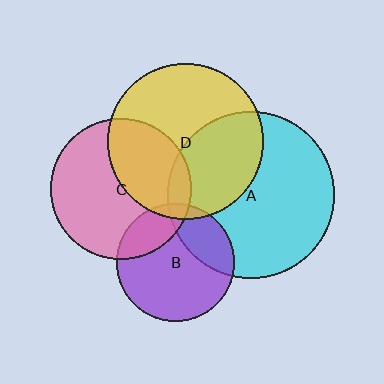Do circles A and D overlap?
Yes.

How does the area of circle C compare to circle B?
Approximately 1.4 times.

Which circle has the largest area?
Circle A (cyan).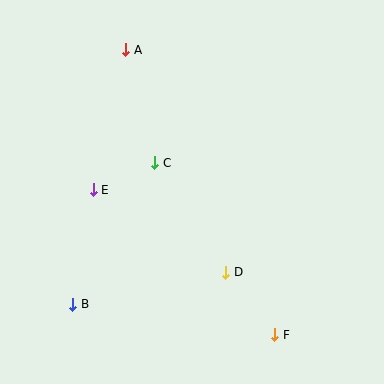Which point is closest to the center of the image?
Point C at (155, 163) is closest to the center.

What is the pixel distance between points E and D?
The distance between E and D is 156 pixels.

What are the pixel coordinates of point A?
Point A is at (126, 50).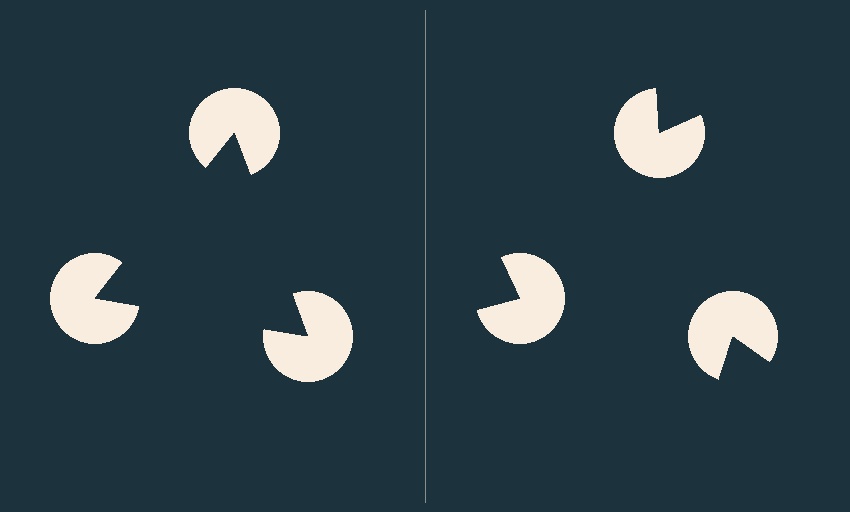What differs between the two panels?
The pac-man discs are positioned identically on both sides; only the wedge orientations differ. On the left they align to a triangle; on the right they are misaligned.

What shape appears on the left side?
An illusory triangle.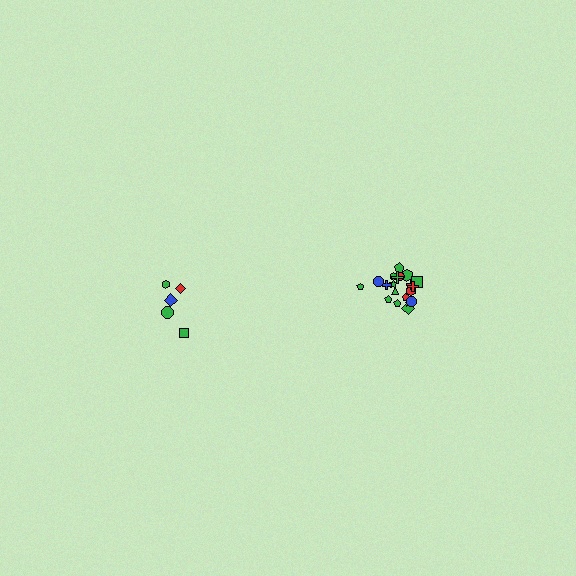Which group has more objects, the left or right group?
The right group.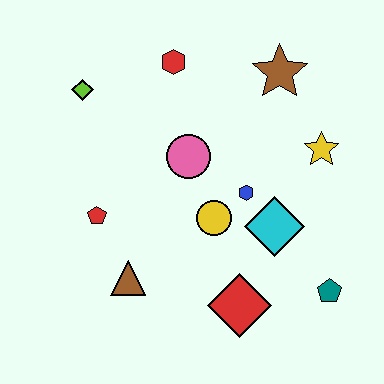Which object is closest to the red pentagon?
The brown triangle is closest to the red pentagon.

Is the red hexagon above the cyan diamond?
Yes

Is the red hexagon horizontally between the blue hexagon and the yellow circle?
No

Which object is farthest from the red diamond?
The lime diamond is farthest from the red diamond.